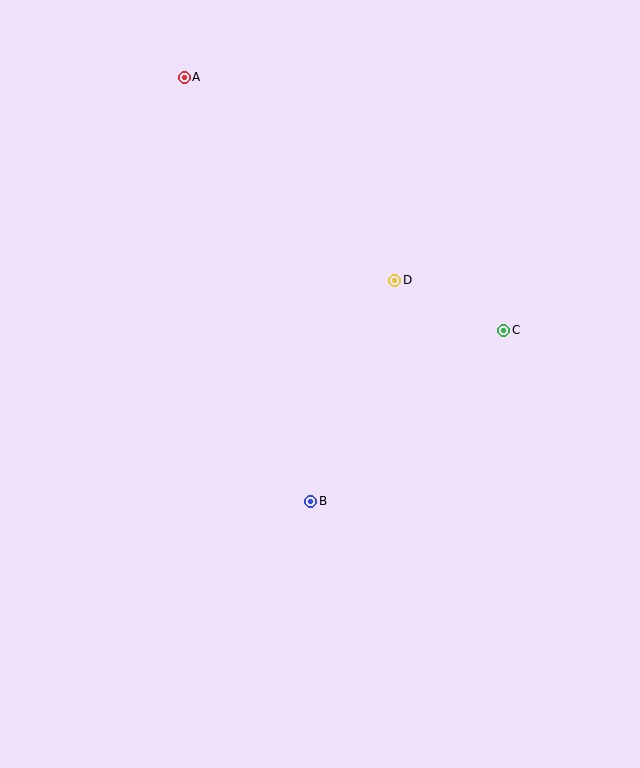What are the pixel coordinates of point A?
Point A is at (184, 77).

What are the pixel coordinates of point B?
Point B is at (311, 501).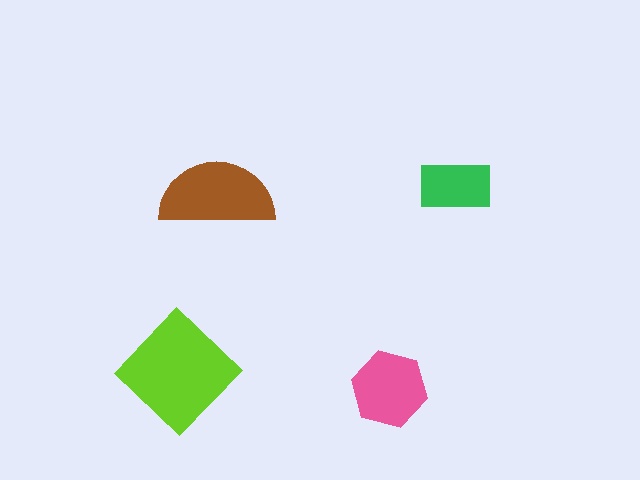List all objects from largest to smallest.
The lime diamond, the brown semicircle, the pink hexagon, the green rectangle.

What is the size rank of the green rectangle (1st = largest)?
4th.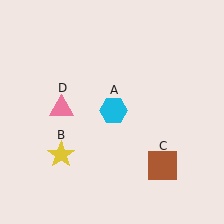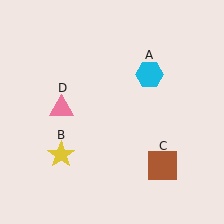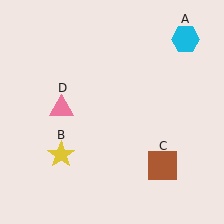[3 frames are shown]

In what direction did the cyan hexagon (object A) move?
The cyan hexagon (object A) moved up and to the right.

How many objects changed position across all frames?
1 object changed position: cyan hexagon (object A).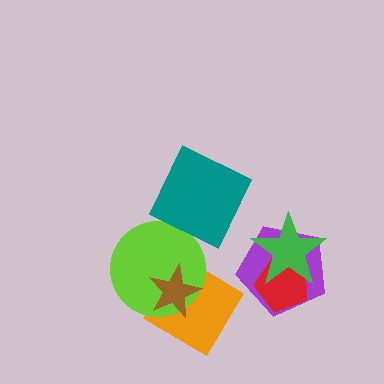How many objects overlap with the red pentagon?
2 objects overlap with the red pentagon.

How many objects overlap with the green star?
2 objects overlap with the green star.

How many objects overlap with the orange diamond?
2 objects overlap with the orange diamond.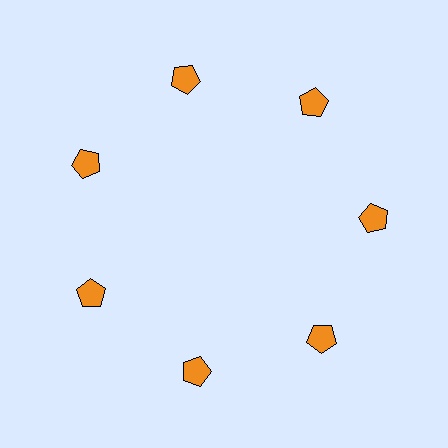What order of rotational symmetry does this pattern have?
This pattern has 7-fold rotational symmetry.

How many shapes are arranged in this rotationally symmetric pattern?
There are 7 shapes, arranged in 7 groups of 1.